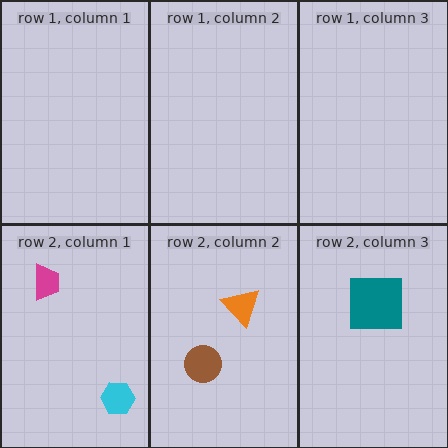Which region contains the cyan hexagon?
The row 2, column 1 region.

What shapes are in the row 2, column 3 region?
The teal square.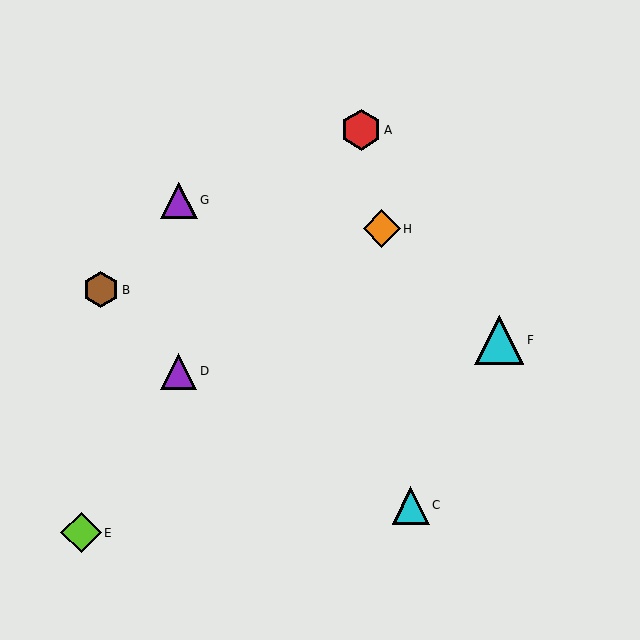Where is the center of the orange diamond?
The center of the orange diamond is at (382, 229).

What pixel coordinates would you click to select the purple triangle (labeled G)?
Click at (179, 200) to select the purple triangle G.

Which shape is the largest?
The cyan triangle (labeled F) is the largest.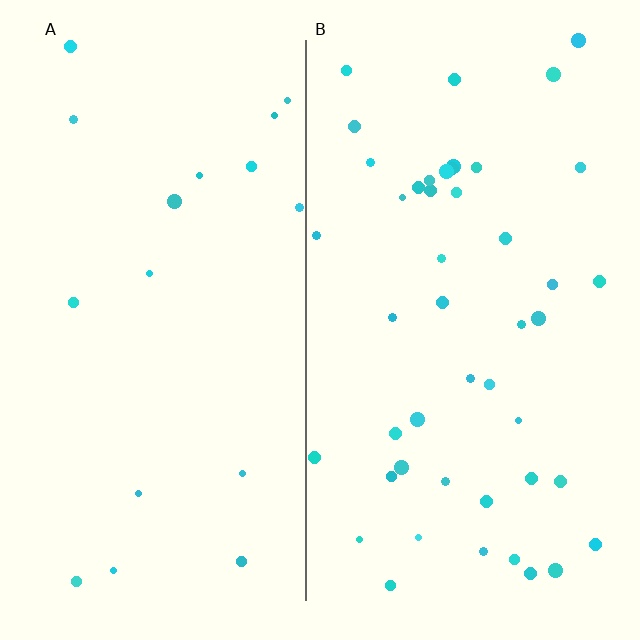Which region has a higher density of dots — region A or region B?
B (the right).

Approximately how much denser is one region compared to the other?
Approximately 2.7× — region B over region A.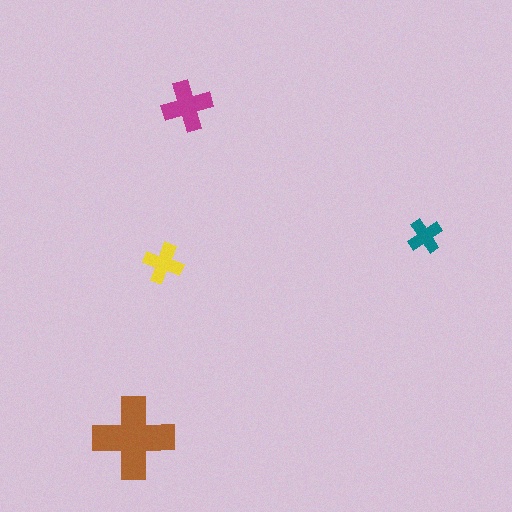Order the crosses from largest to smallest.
the brown one, the magenta one, the yellow one, the teal one.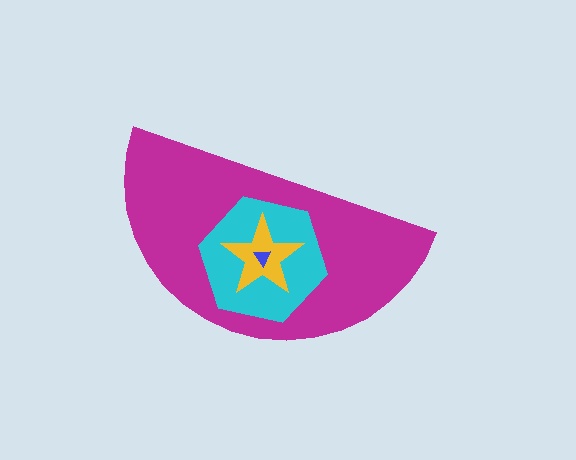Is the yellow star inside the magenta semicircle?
Yes.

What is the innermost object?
The blue triangle.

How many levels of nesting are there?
4.